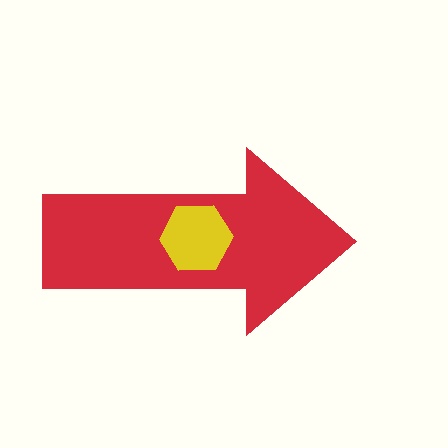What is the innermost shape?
The yellow hexagon.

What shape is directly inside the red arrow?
The yellow hexagon.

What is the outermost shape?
The red arrow.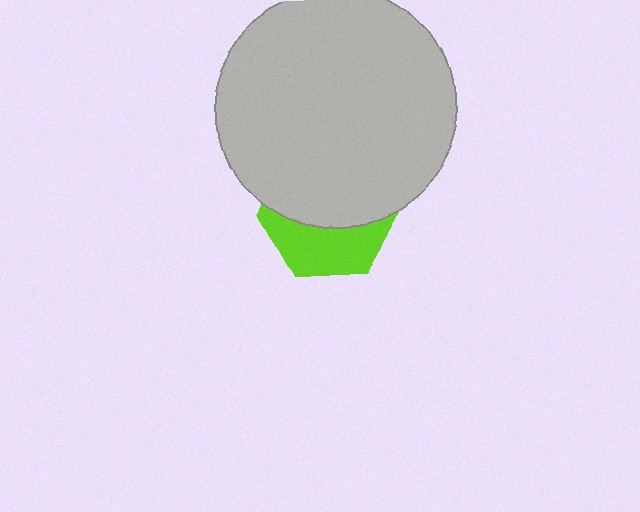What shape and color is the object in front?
The object in front is a light gray circle.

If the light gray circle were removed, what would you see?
You would see the complete lime hexagon.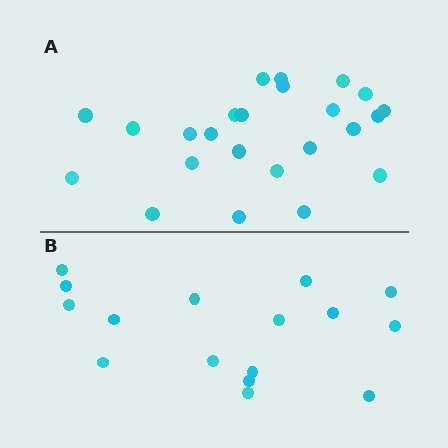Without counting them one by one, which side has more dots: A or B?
Region A (the top region) has more dots.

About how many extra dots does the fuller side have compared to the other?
Region A has roughly 8 or so more dots than region B.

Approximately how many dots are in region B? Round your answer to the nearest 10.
About 20 dots. (The exact count is 16, which rounds to 20.)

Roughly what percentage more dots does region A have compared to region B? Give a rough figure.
About 50% more.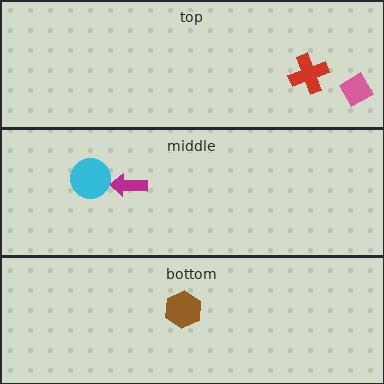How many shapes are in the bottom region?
1.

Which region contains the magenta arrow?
The middle region.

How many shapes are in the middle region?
2.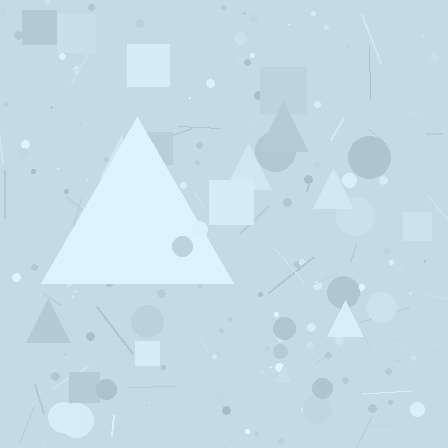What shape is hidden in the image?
A triangle is hidden in the image.